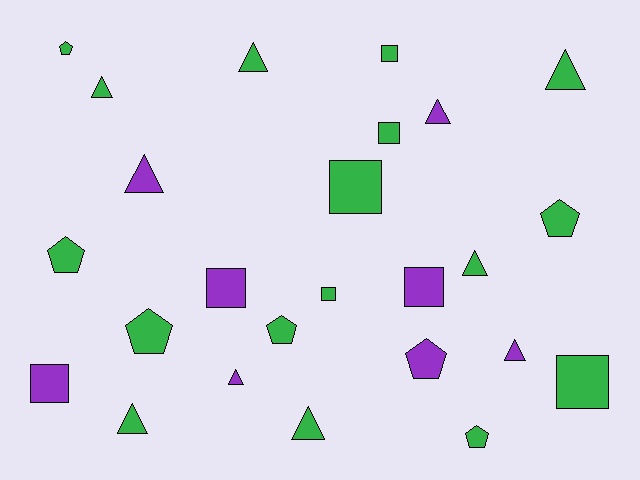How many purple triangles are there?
There are 4 purple triangles.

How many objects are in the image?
There are 25 objects.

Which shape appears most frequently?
Triangle, with 10 objects.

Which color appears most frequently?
Green, with 17 objects.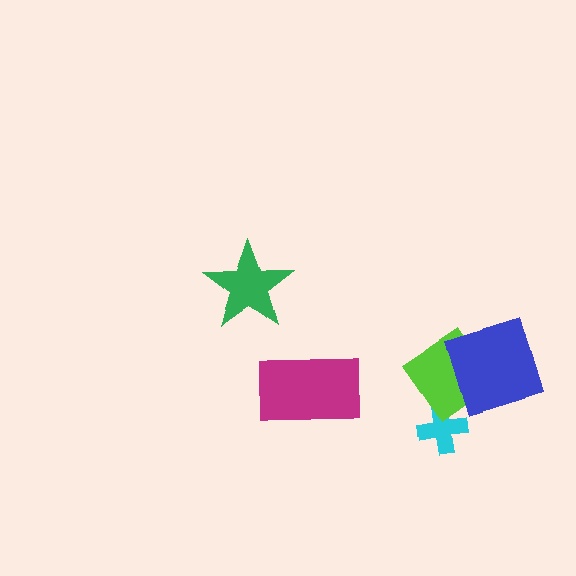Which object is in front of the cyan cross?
The lime diamond is in front of the cyan cross.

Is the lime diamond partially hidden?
Yes, it is partially covered by another shape.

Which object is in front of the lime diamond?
The blue square is in front of the lime diamond.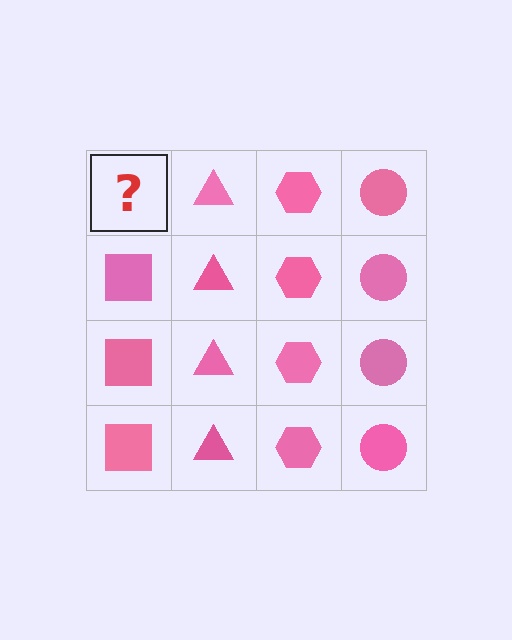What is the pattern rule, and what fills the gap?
The rule is that each column has a consistent shape. The gap should be filled with a pink square.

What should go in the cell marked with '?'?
The missing cell should contain a pink square.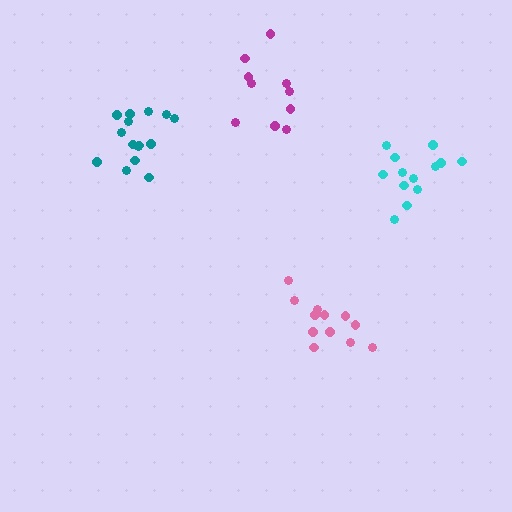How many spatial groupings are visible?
There are 4 spatial groupings.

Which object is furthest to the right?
The cyan cluster is rightmost.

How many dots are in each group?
Group 1: 10 dots, Group 2: 13 dots, Group 3: 15 dots, Group 4: 12 dots (50 total).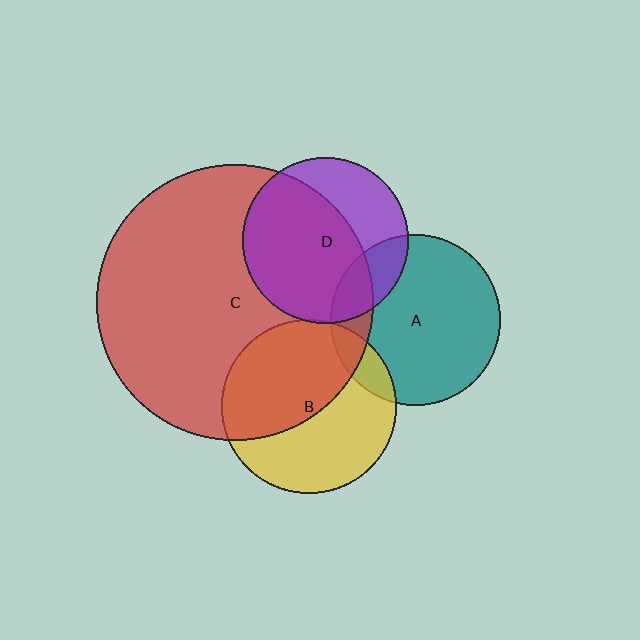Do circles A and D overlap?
Yes.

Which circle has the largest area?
Circle C (red).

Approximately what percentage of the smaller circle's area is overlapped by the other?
Approximately 20%.